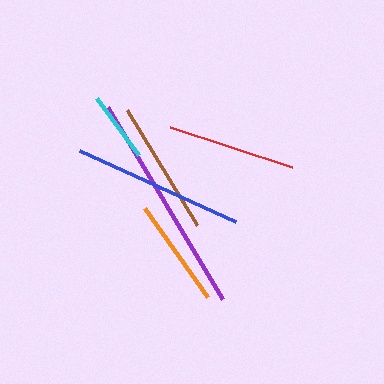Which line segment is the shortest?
The cyan line is the shortest at approximately 71 pixels.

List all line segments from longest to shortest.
From longest to shortest: purple, blue, brown, red, orange, cyan.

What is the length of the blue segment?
The blue segment is approximately 171 pixels long.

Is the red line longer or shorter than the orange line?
The red line is longer than the orange line.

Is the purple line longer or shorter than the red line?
The purple line is longer than the red line.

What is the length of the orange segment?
The orange segment is approximately 109 pixels long.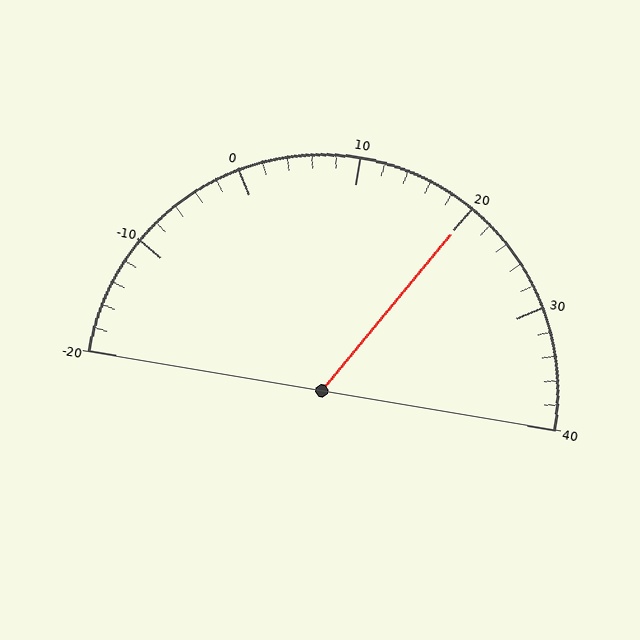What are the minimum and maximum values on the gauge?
The gauge ranges from -20 to 40.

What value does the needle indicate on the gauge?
The needle indicates approximately 20.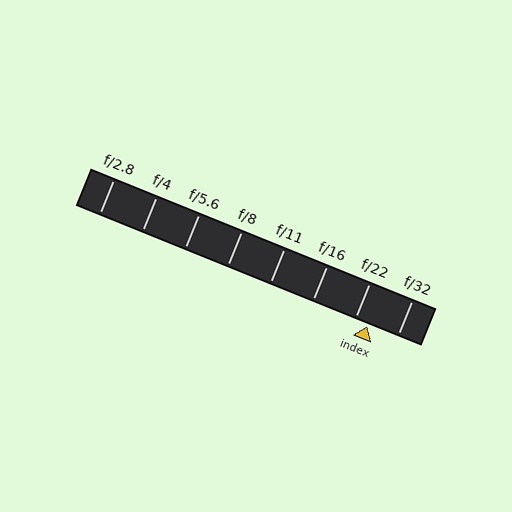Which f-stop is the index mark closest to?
The index mark is closest to f/22.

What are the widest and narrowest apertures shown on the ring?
The widest aperture shown is f/2.8 and the narrowest is f/32.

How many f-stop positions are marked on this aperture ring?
There are 8 f-stop positions marked.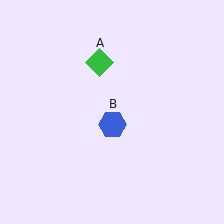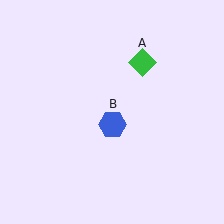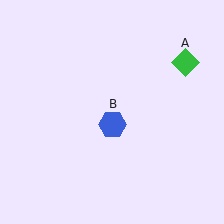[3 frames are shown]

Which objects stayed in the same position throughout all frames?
Blue hexagon (object B) remained stationary.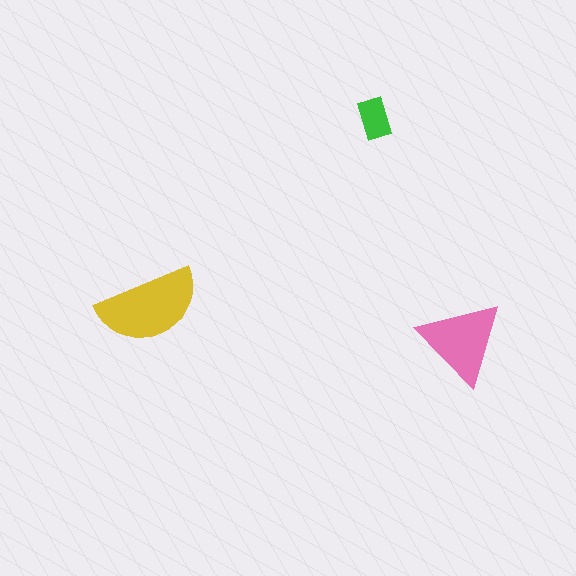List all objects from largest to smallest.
The yellow semicircle, the pink triangle, the green rectangle.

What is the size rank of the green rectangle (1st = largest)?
3rd.